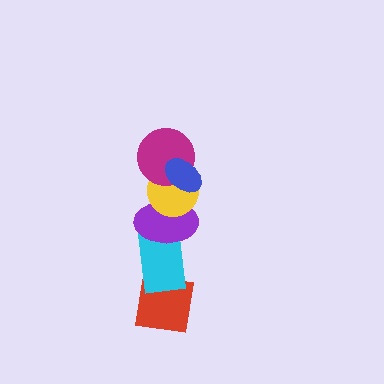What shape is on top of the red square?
The cyan rectangle is on top of the red square.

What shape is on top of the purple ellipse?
The yellow circle is on top of the purple ellipse.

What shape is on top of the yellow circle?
The magenta circle is on top of the yellow circle.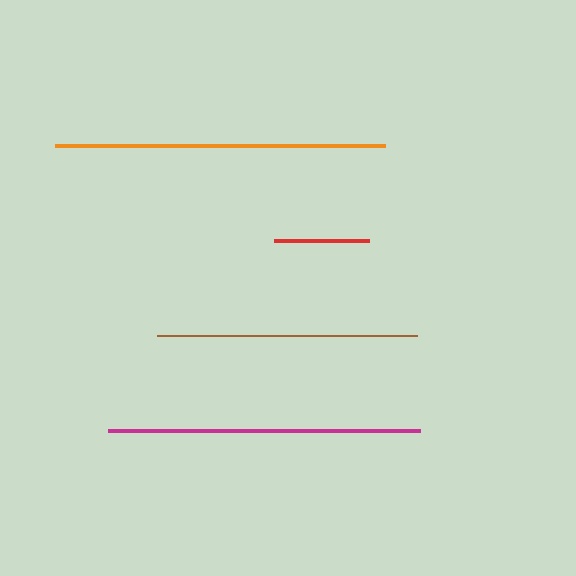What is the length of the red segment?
The red segment is approximately 95 pixels long.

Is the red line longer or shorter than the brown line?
The brown line is longer than the red line.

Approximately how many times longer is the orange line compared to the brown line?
The orange line is approximately 1.3 times the length of the brown line.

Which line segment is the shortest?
The red line is the shortest at approximately 95 pixels.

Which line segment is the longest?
The orange line is the longest at approximately 330 pixels.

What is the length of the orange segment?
The orange segment is approximately 330 pixels long.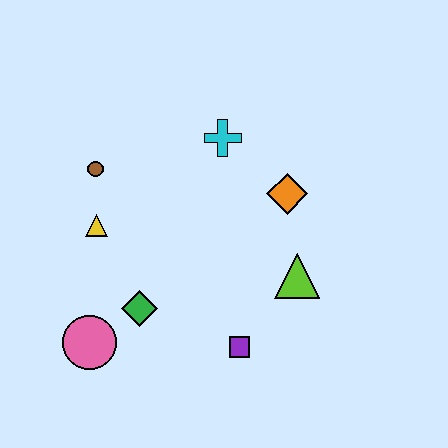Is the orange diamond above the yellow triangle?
Yes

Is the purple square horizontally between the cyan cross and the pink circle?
No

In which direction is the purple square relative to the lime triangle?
The purple square is below the lime triangle.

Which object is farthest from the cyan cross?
The pink circle is farthest from the cyan cross.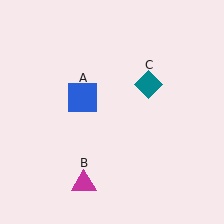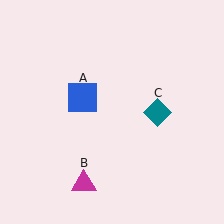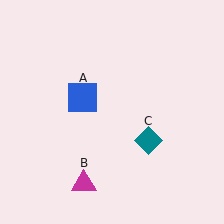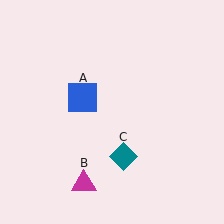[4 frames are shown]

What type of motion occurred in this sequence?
The teal diamond (object C) rotated clockwise around the center of the scene.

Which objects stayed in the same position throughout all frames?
Blue square (object A) and magenta triangle (object B) remained stationary.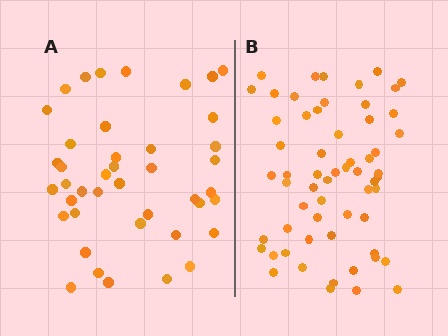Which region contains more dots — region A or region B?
Region B (the right region) has more dots.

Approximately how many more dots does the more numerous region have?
Region B has approximately 20 more dots than region A.